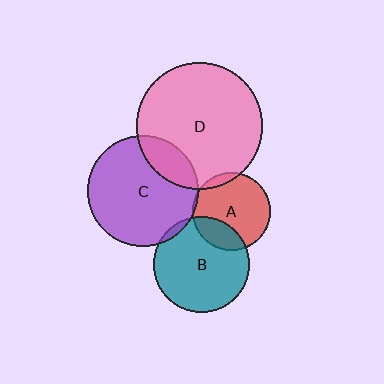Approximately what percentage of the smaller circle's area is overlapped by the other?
Approximately 25%.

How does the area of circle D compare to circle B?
Approximately 1.7 times.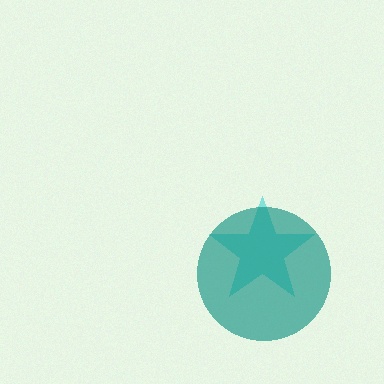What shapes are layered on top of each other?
The layered shapes are: a cyan star, a teal circle.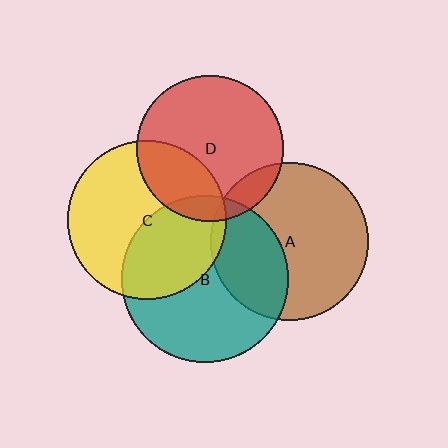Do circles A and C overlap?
Yes.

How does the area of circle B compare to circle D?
Approximately 1.3 times.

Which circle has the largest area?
Circle B (teal).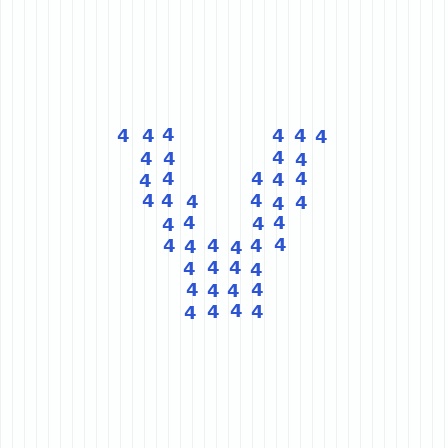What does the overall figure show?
The overall figure shows the letter V.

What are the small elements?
The small elements are digit 4's.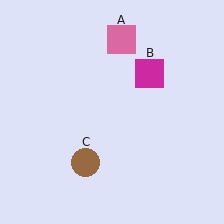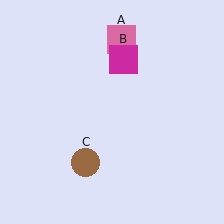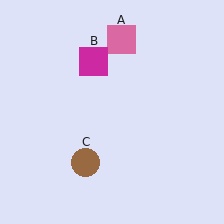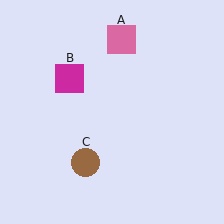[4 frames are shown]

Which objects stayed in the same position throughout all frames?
Pink square (object A) and brown circle (object C) remained stationary.